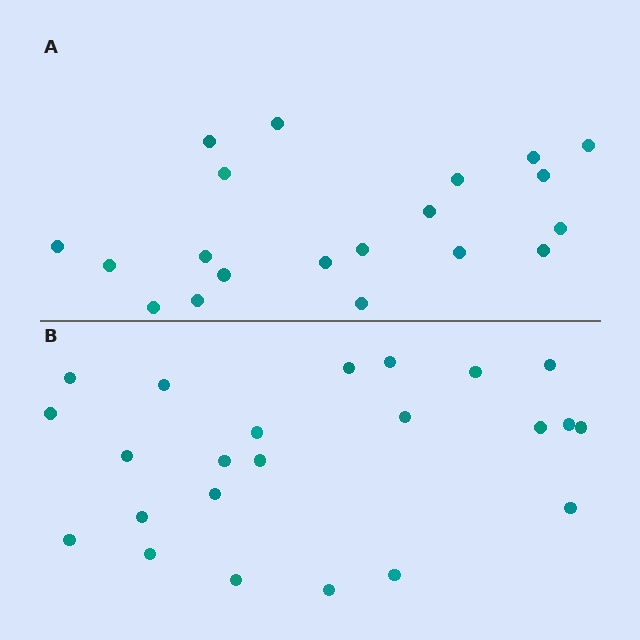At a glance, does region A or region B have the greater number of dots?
Region B (the bottom region) has more dots.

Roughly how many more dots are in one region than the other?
Region B has just a few more — roughly 2 or 3 more dots than region A.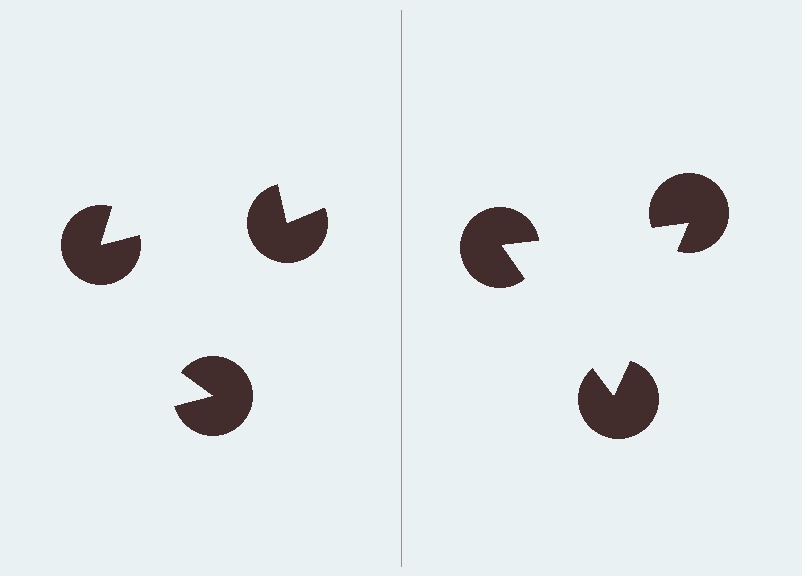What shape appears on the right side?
An illusory triangle.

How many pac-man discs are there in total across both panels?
6 — 3 on each side.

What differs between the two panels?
The pac-man discs are positioned identically on both sides; only the wedge orientations differ. On the right they align to a triangle; on the left they are misaligned.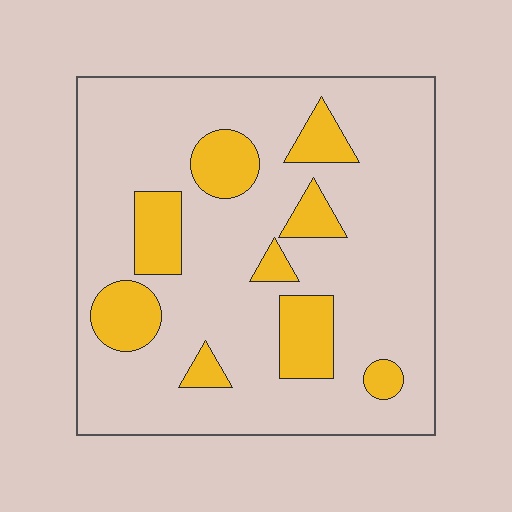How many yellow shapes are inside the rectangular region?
9.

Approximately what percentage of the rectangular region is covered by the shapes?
Approximately 20%.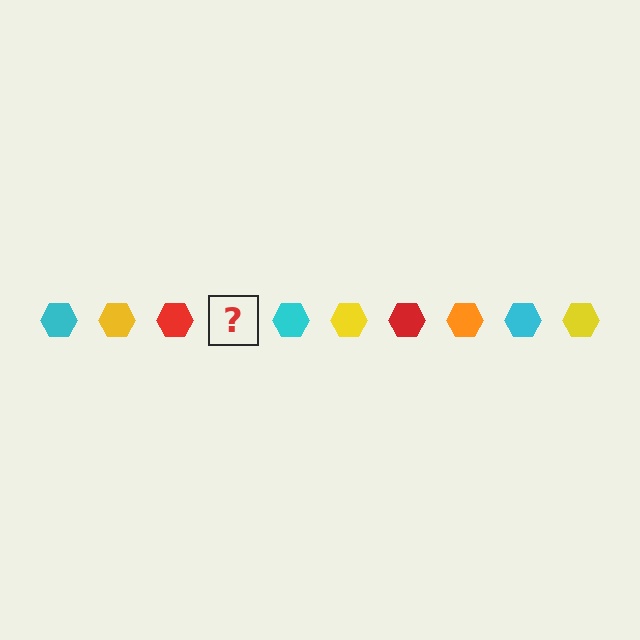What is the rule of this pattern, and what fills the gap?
The rule is that the pattern cycles through cyan, yellow, red, orange hexagons. The gap should be filled with an orange hexagon.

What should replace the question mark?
The question mark should be replaced with an orange hexagon.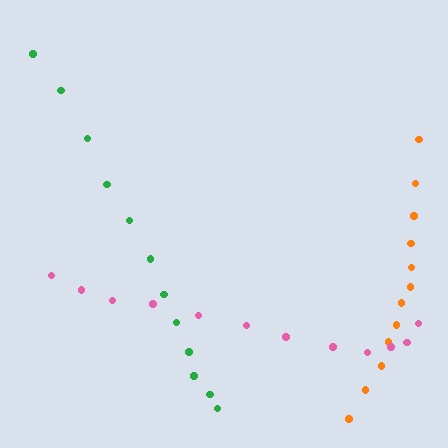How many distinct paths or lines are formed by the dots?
There are 3 distinct paths.